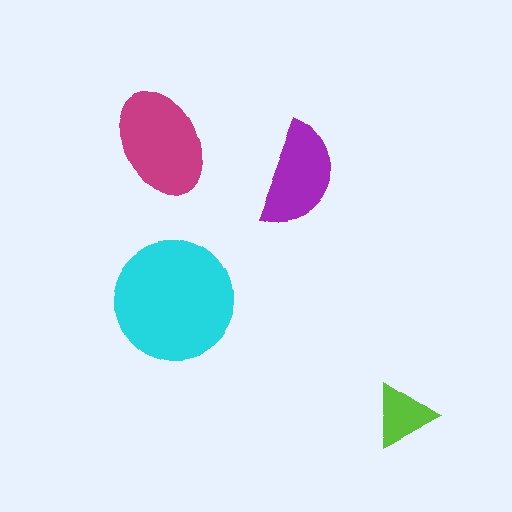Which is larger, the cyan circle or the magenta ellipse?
The cyan circle.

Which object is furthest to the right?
The lime triangle is rightmost.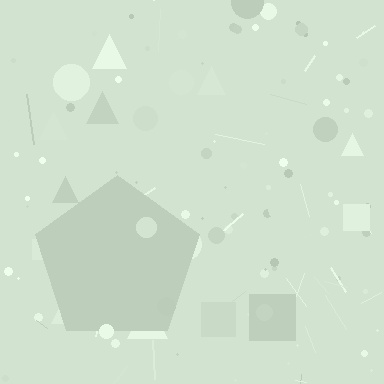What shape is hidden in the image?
A pentagon is hidden in the image.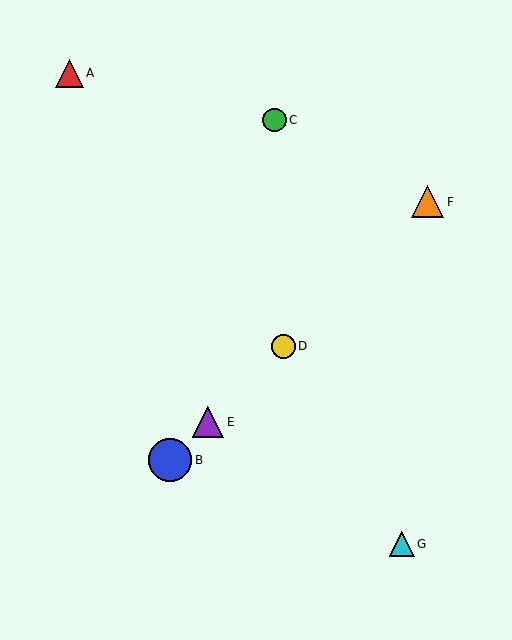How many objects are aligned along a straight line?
4 objects (B, D, E, F) are aligned along a straight line.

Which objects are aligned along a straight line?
Objects B, D, E, F are aligned along a straight line.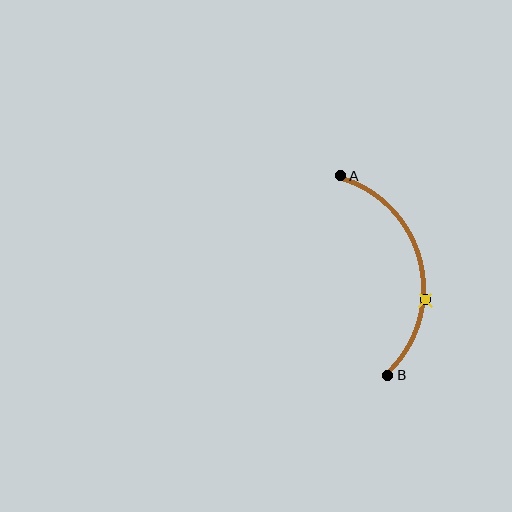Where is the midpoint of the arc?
The arc midpoint is the point on the curve farthest from the straight line joining A and B. It sits to the right of that line.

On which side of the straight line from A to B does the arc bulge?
The arc bulges to the right of the straight line connecting A and B.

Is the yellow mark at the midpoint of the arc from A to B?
No. The yellow mark lies on the arc but is closer to endpoint B. The arc midpoint would be at the point on the curve equidistant along the arc from both A and B.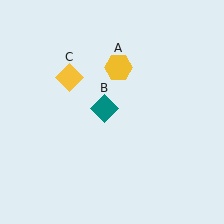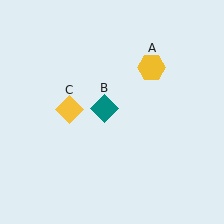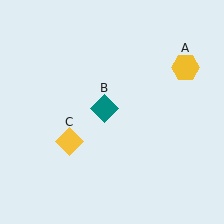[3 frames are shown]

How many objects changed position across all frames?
2 objects changed position: yellow hexagon (object A), yellow diamond (object C).